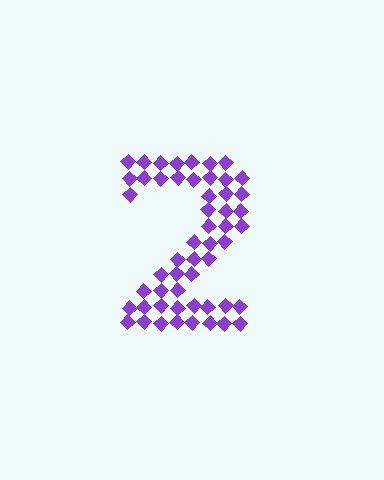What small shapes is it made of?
It is made of small diamonds.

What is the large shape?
The large shape is the digit 2.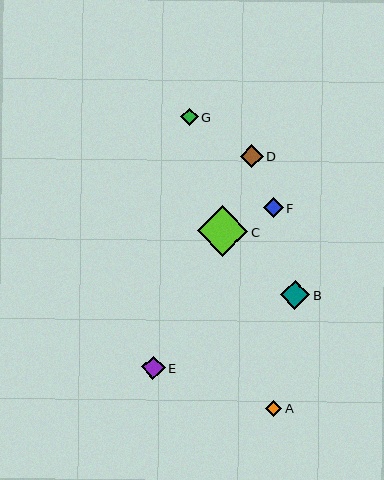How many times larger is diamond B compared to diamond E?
Diamond B is approximately 1.2 times the size of diamond E.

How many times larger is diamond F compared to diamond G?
Diamond F is approximately 1.2 times the size of diamond G.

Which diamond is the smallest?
Diamond A is the smallest with a size of approximately 16 pixels.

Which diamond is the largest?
Diamond C is the largest with a size of approximately 51 pixels.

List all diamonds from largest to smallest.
From largest to smallest: C, B, E, D, F, G, A.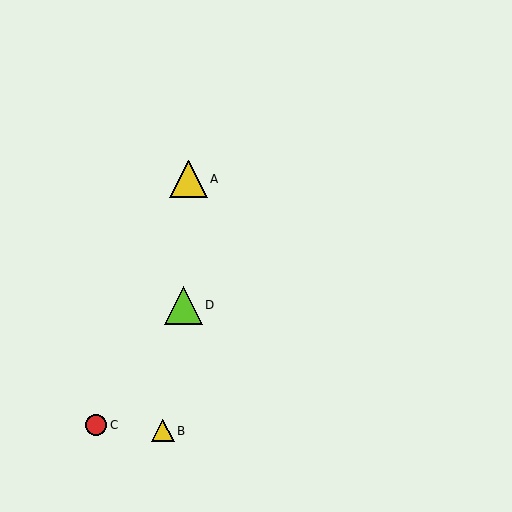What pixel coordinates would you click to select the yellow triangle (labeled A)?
Click at (188, 179) to select the yellow triangle A.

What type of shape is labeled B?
Shape B is a yellow triangle.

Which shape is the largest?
The lime triangle (labeled D) is the largest.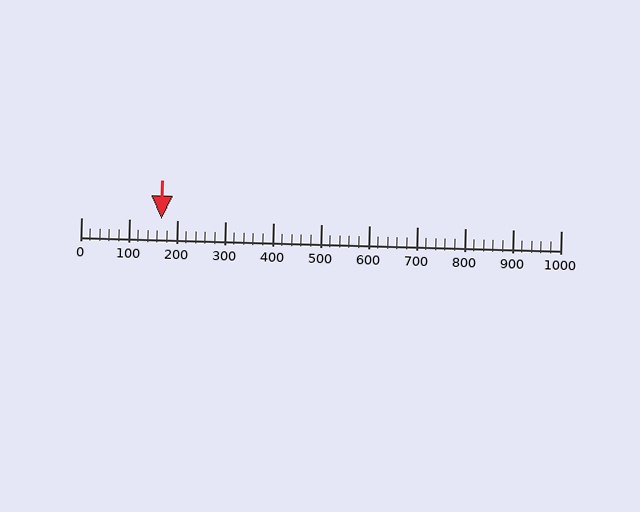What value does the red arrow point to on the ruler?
The red arrow points to approximately 168.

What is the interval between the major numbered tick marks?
The major tick marks are spaced 100 units apart.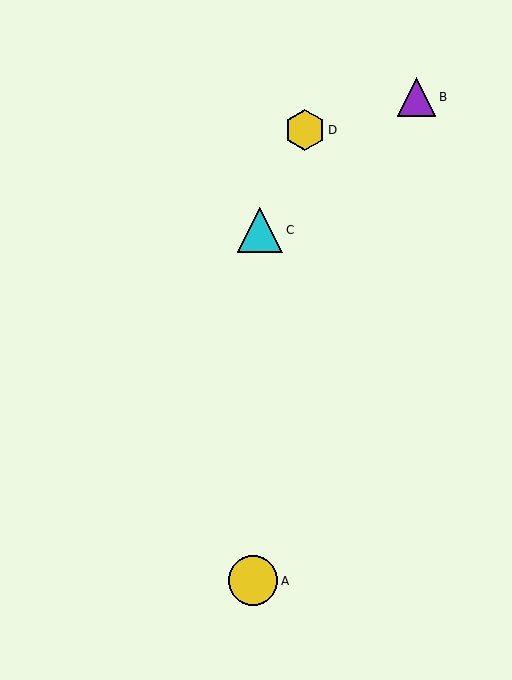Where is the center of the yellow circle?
The center of the yellow circle is at (253, 581).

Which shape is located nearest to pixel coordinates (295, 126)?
The yellow hexagon (labeled D) at (305, 130) is nearest to that location.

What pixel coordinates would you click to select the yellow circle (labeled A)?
Click at (253, 581) to select the yellow circle A.